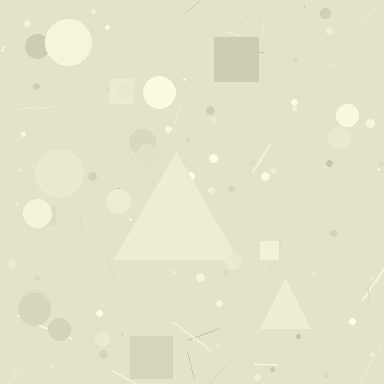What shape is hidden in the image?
A triangle is hidden in the image.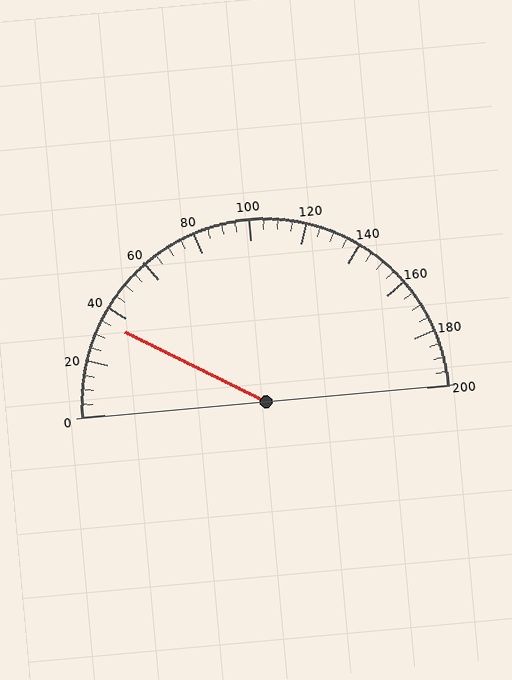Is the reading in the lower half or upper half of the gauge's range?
The reading is in the lower half of the range (0 to 200).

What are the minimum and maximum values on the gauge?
The gauge ranges from 0 to 200.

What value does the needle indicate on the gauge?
The needle indicates approximately 35.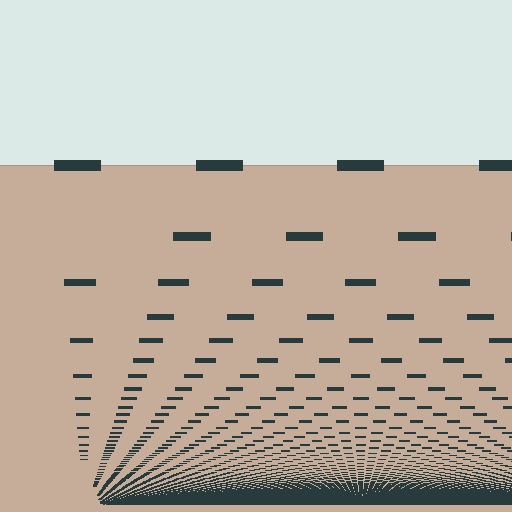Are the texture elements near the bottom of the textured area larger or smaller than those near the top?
Smaller. The gradient is inverted — elements near the bottom are smaller and denser.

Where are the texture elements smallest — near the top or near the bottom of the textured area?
Near the bottom.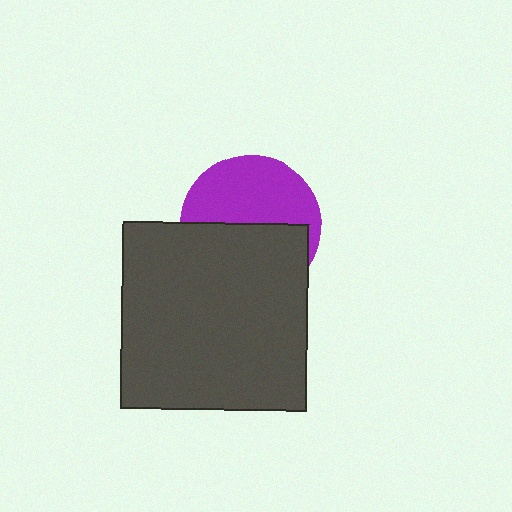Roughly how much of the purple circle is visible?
About half of it is visible (roughly 50%).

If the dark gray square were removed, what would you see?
You would see the complete purple circle.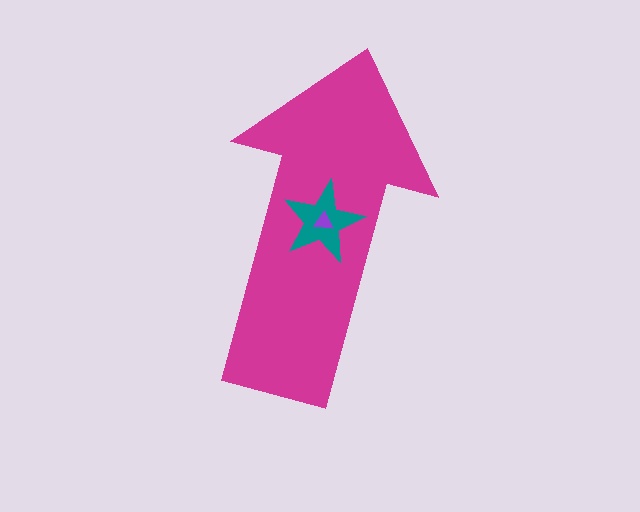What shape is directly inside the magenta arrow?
The teal star.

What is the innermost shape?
The purple triangle.